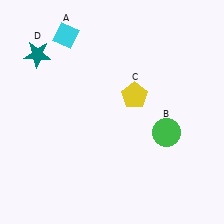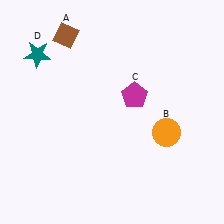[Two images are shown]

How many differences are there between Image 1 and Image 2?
There are 3 differences between the two images.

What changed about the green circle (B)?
In Image 1, B is green. In Image 2, it changed to orange.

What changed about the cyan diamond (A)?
In Image 1, A is cyan. In Image 2, it changed to brown.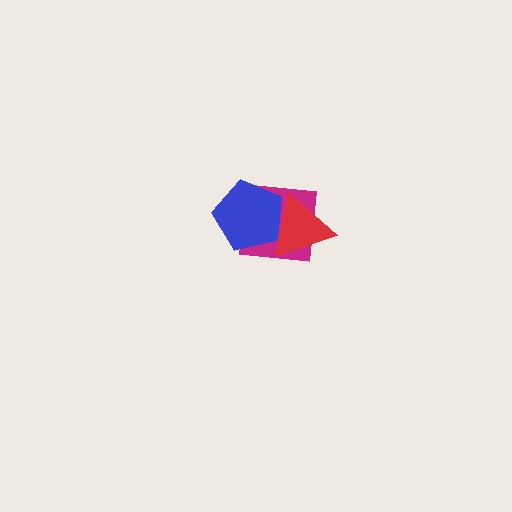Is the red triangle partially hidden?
Yes, it is partially covered by another shape.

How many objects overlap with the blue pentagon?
2 objects overlap with the blue pentagon.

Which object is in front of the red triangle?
The blue pentagon is in front of the red triangle.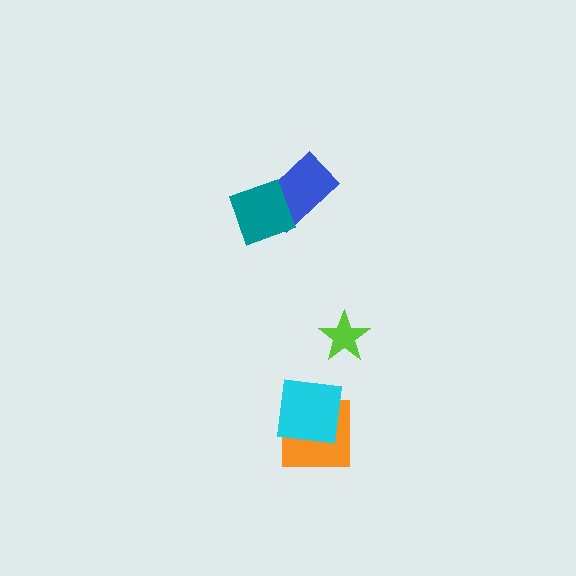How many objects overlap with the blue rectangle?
1 object overlaps with the blue rectangle.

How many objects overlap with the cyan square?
1 object overlaps with the cyan square.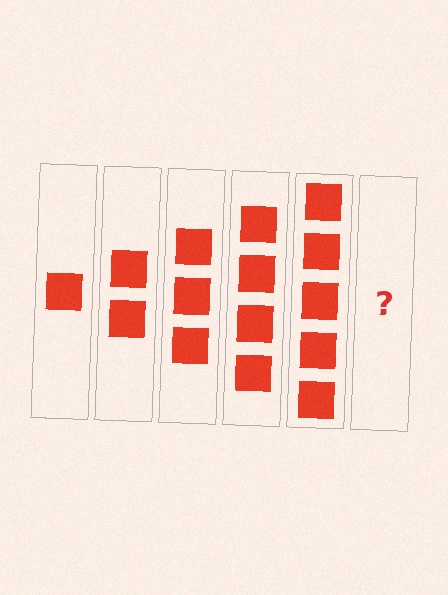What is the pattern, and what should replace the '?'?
The pattern is that each step adds one more square. The '?' should be 6 squares.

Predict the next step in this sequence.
The next step is 6 squares.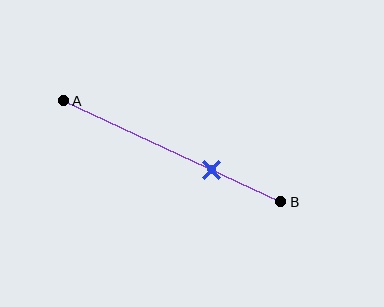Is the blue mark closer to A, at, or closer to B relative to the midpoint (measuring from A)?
The blue mark is closer to point B than the midpoint of segment AB.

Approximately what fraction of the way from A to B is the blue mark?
The blue mark is approximately 70% of the way from A to B.